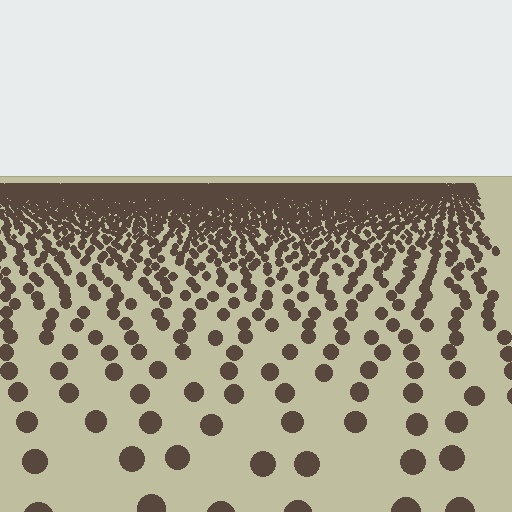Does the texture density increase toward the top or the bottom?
Density increases toward the top.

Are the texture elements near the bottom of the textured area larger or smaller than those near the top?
Larger. Near the bottom, elements are closer to the viewer and appear at a bigger on-screen size.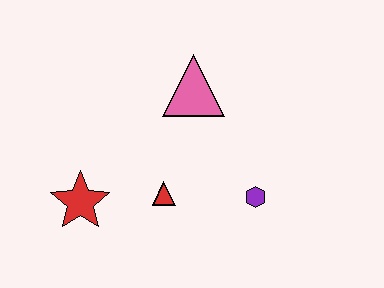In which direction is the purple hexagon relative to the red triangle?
The purple hexagon is to the right of the red triangle.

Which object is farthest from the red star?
The purple hexagon is farthest from the red star.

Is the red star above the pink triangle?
No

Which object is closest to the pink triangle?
The red triangle is closest to the pink triangle.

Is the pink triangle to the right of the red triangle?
Yes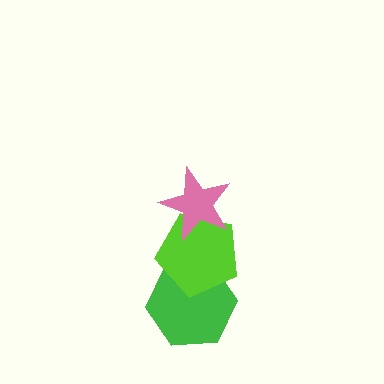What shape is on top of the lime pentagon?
The pink star is on top of the lime pentagon.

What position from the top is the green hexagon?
The green hexagon is 3rd from the top.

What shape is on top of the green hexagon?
The lime pentagon is on top of the green hexagon.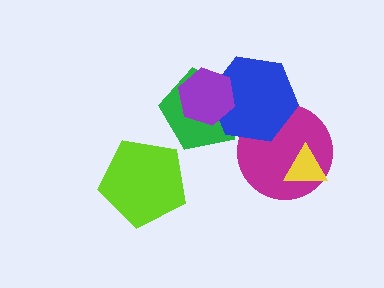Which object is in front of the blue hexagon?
The purple hexagon is in front of the blue hexagon.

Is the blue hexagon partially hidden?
Yes, it is partially covered by another shape.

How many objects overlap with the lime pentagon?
0 objects overlap with the lime pentagon.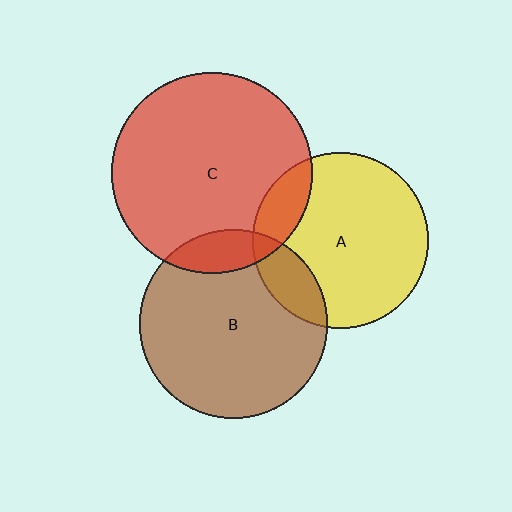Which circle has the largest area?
Circle C (red).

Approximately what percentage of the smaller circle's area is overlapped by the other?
Approximately 10%.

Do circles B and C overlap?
Yes.